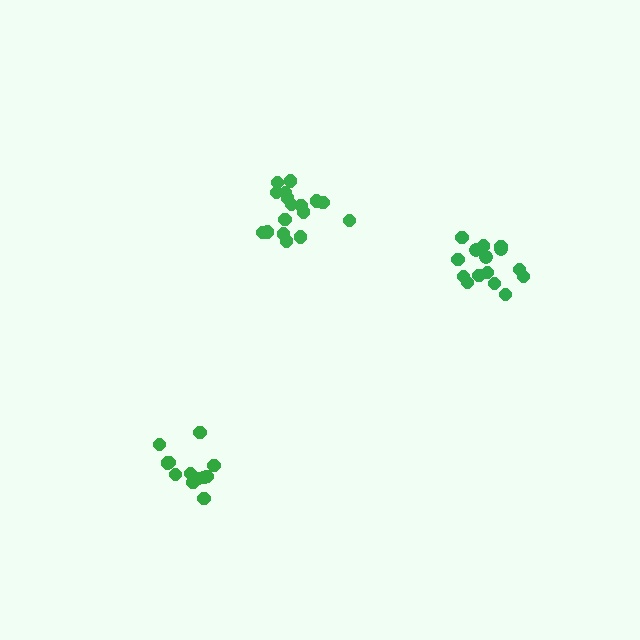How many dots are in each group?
Group 1: 12 dots, Group 2: 17 dots, Group 3: 15 dots (44 total).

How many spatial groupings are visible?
There are 3 spatial groupings.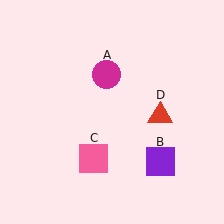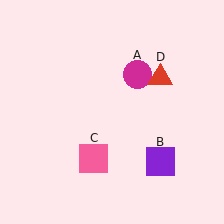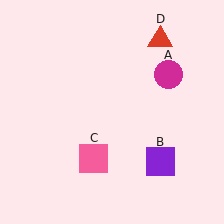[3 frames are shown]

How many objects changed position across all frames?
2 objects changed position: magenta circle (object A), red triangle (object D).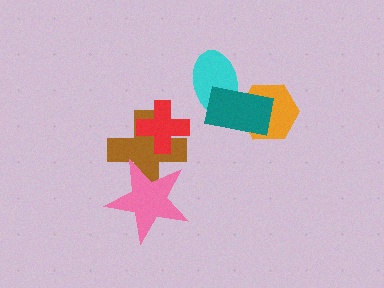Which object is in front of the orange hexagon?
The teal rectangle is in front of the orange hexagon.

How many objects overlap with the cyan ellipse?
1 object overlaps with the cyan ellipse.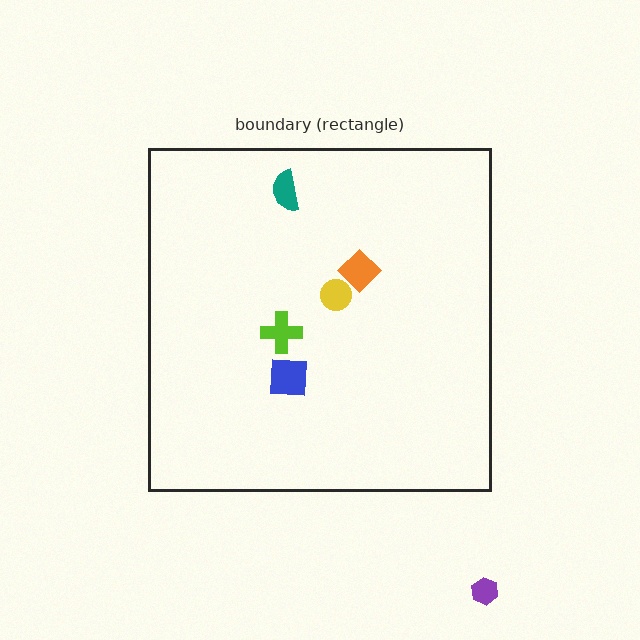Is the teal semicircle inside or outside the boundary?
Inside.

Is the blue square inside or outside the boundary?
Inside.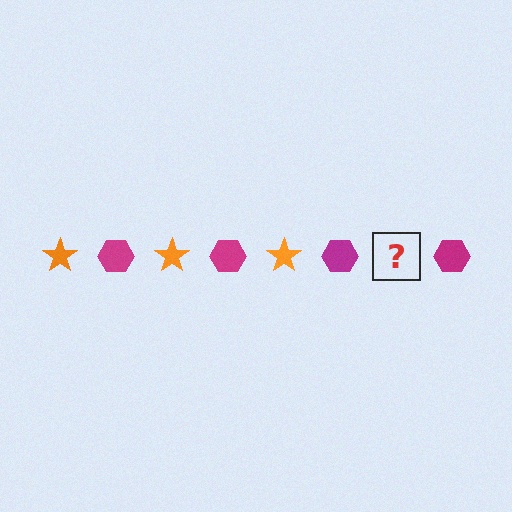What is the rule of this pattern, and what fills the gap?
The rule is that the pattern alternates between orange star and magenta hexagon. The gap should be filled with an orange star.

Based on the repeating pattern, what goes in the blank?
The blank should be an orange star.